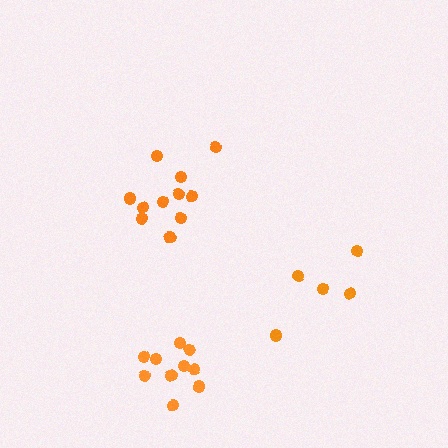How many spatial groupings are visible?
There are 3 spatial groupings.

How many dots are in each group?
Group 1: 11 dots, Group 2: 5 dots, Group 3: 10 dots (26 total).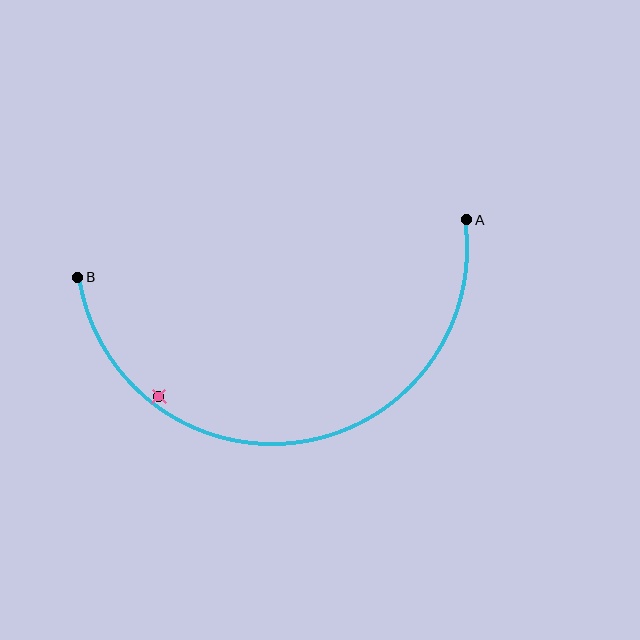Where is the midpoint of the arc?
The arc midpoint is the point on the curve farthest from the straight line joining A and B. It sits below that line.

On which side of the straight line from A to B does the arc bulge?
The arc bulges below the straight line connecting A and B.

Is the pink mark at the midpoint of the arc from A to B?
No — the pink mark does not lie on the arc at all. It sits slightly inside the curve.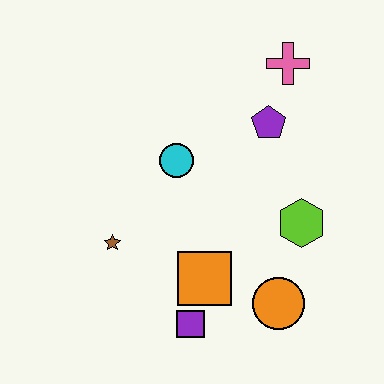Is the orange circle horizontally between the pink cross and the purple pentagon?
Yes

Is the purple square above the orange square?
No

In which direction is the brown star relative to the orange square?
The brown star is to the left of the orange square.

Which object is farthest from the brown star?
The pink cross is farthest from the brown star.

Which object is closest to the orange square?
The purple square is closest to the orange square.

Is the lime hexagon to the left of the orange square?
No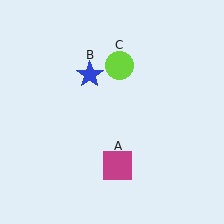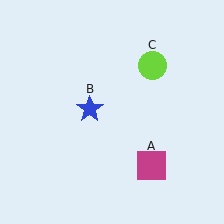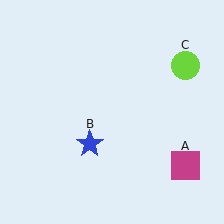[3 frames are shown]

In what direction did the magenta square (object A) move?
The magenta square (object A) moved right.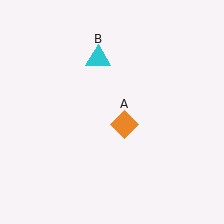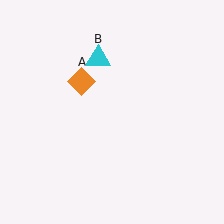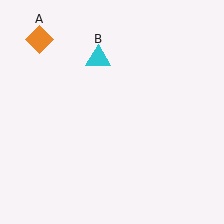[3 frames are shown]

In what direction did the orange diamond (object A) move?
The orange diamond (object A) moved up and to the left.